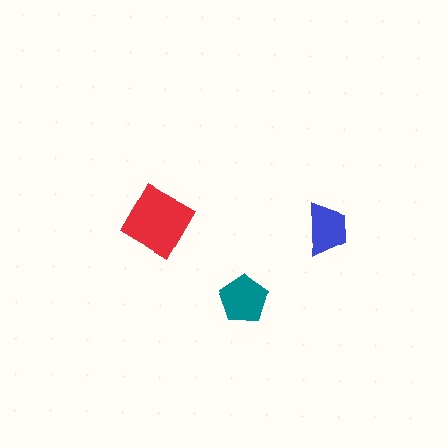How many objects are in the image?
There are 3 objects in the image.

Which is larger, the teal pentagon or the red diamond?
The red diamond.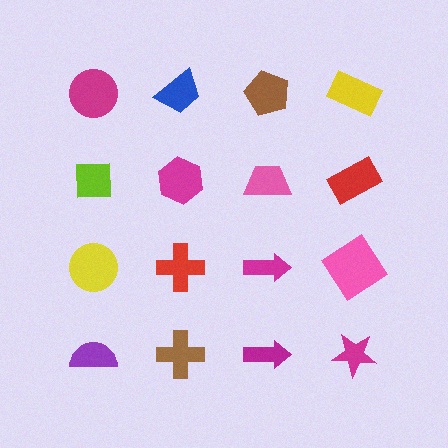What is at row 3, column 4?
A pink diamond.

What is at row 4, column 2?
A brown cross.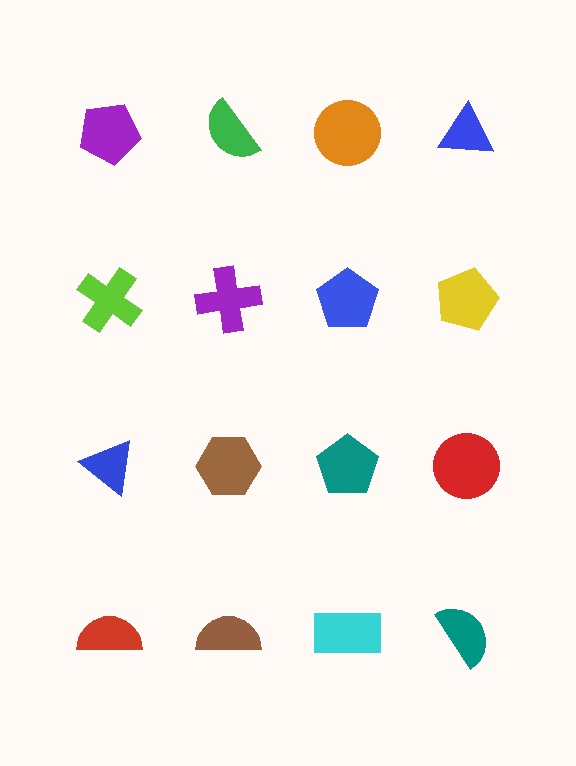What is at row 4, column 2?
A brown semicircle.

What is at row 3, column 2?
A brown hexagon.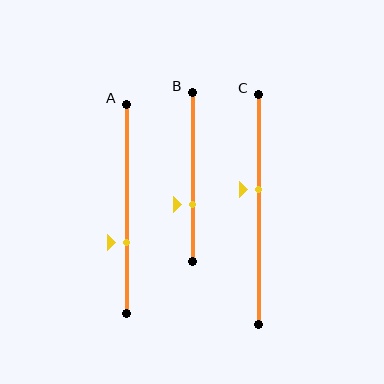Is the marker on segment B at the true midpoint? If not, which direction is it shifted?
No, the marker on segment B is shifted downward by about 16% of the segment length.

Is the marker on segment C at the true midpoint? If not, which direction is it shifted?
No, the marker on segment C is shifted upward by about 9% of the segment length.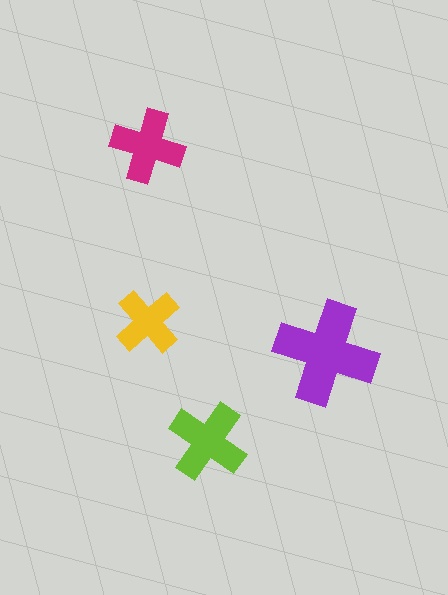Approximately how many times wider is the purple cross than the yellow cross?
About 1.5 times wider.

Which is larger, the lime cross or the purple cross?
The purple one.